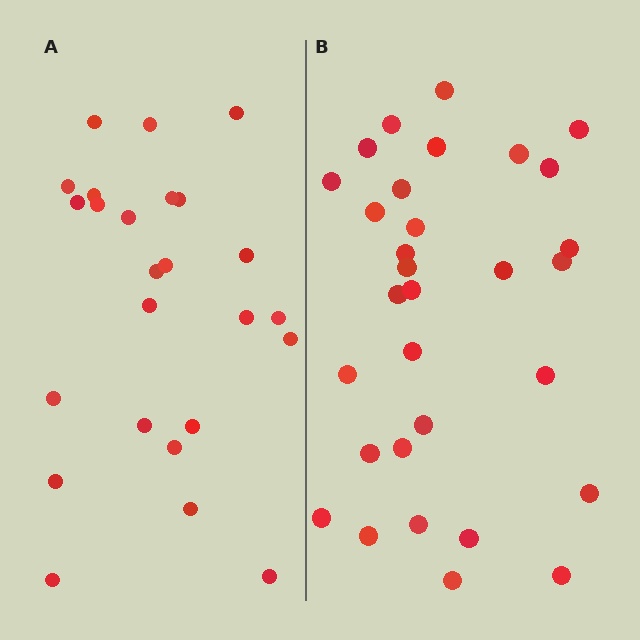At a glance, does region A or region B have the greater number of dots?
Region B (the right region) has more dots.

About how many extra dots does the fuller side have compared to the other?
Region B has about 6 more dots than region A.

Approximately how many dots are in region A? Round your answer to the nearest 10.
About 20 dots. (The exact count is 25, which rounds to 20.)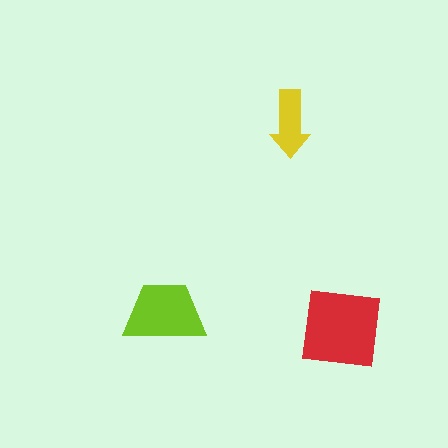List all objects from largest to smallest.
The red square, the lime trapezoid, the yellow arrow.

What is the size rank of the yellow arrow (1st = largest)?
3rd.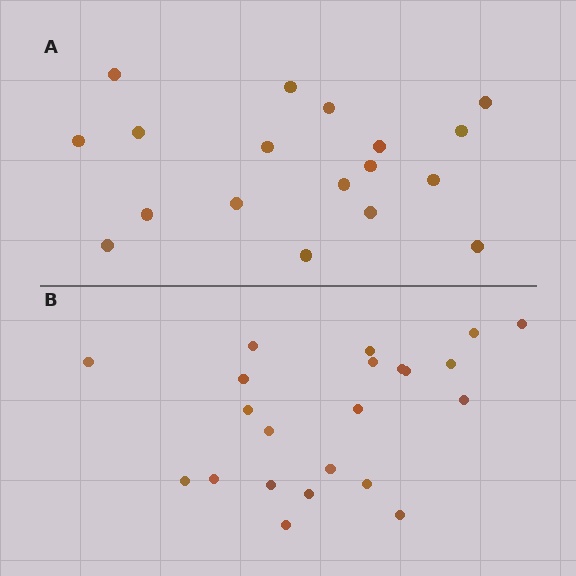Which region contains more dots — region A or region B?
Region B (the bottom region) has more dots.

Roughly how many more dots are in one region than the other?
Region B has about 4 more dots than region A.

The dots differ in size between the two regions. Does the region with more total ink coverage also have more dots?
No. Region A has more total ink coverage because its dots are larger, but region B actually contains more individual dots. Total area can be misleading — the number of items is what matters here.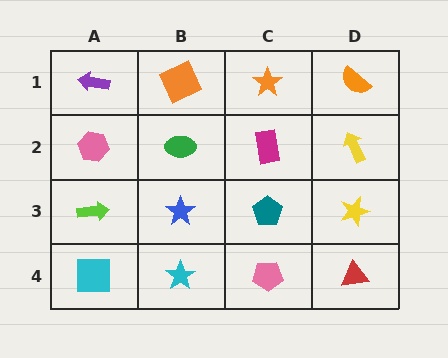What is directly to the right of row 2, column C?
A yellow arrow.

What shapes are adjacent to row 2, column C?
An orange star (row 1, column C), a teal pentagon (row 3, column C), a green ellipse (row 2, column B), a yellow arrow (row 2, column D).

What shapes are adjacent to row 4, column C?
A teal pentagon (row 3, column C), a cyan star (row 4, column B), a red triangle (row 4, column D).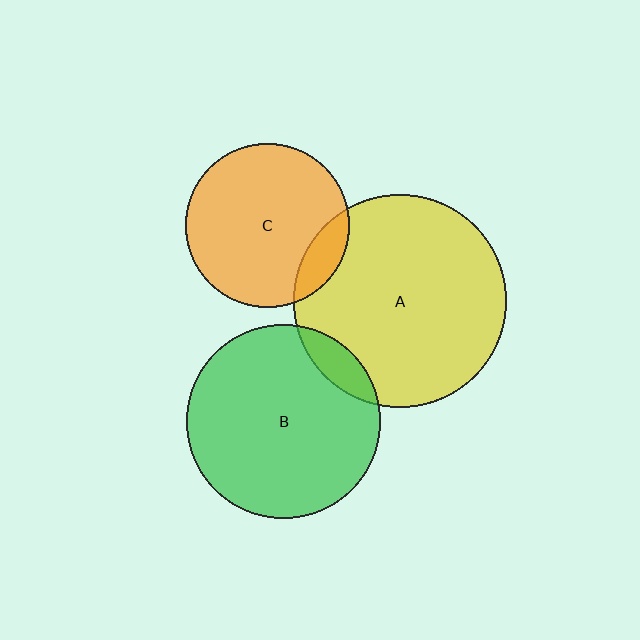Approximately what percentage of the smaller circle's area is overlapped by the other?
Approximately 10%.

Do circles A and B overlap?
Yes.